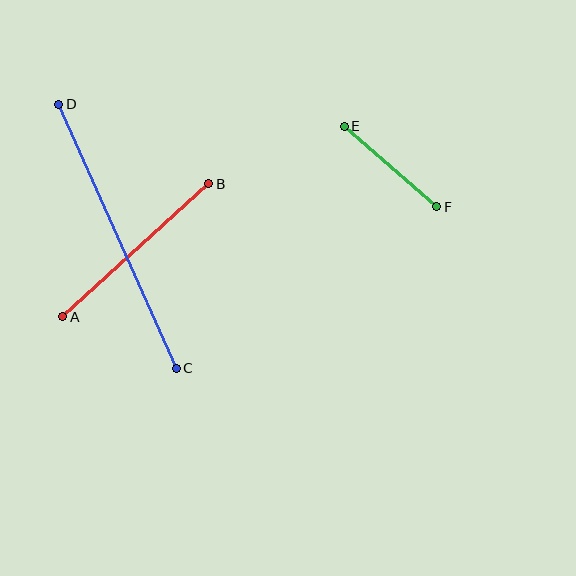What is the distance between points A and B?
The distance is approximately 198 pixels.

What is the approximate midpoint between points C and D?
The midpoint is at approximately (118, 236) pixels.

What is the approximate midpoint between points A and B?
The midpoint is at approximately (136, 250) pixels.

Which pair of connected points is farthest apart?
Points C and D are farthest apart.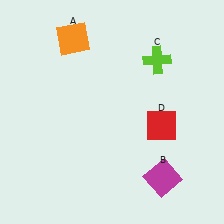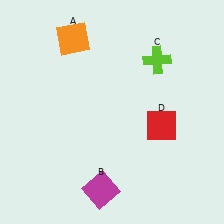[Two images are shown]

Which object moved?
The magenta square (B) moved left.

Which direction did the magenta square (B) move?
The magenta square (B) moved left.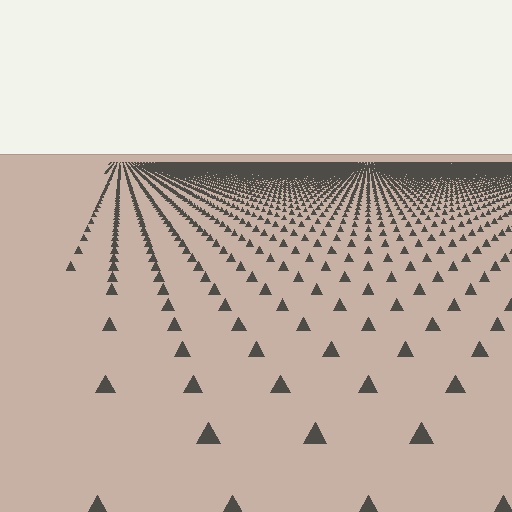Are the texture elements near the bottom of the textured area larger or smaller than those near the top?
Larger. Near the bottom, elements are closer to the viewer and appear at a bigger on-screen size.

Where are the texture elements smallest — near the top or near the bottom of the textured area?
Near the top.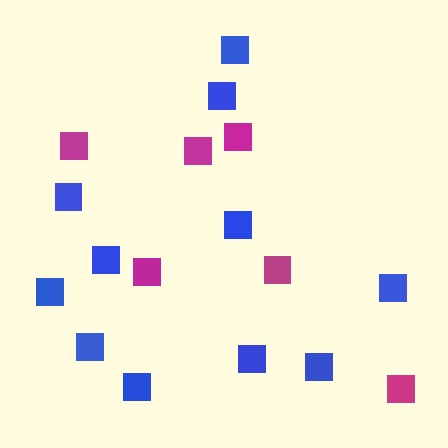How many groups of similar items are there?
There are 2 groups: one group of magenta squares (6) and one group of blue squares (11).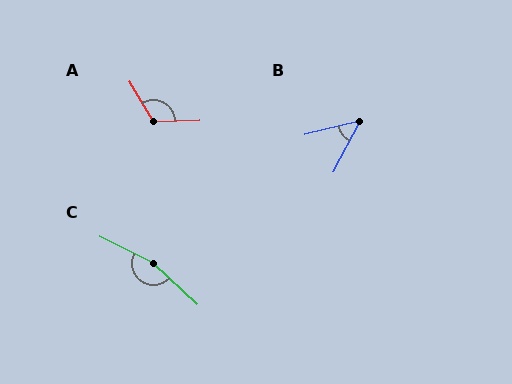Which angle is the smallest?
B, at approximately 49 degrees.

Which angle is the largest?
C, at approximately 164 degrees.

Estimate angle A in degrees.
Approximately 119 degrees.